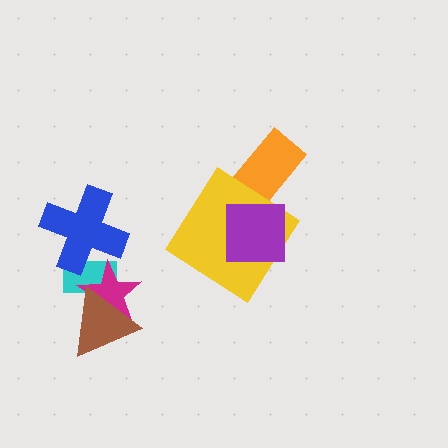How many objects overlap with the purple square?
1 object overlaps with the purple square.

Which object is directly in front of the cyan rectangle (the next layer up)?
The blue cross is directly in front of the cyan rectangle.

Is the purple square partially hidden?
No, no other shape covers it.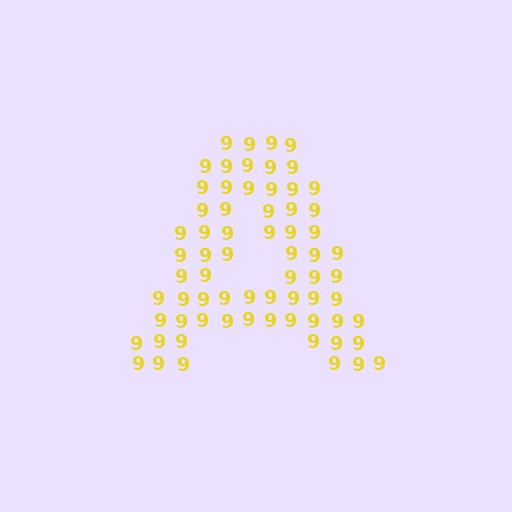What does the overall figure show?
The overall figure shows the letter A.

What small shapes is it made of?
It is made of small digit 9's.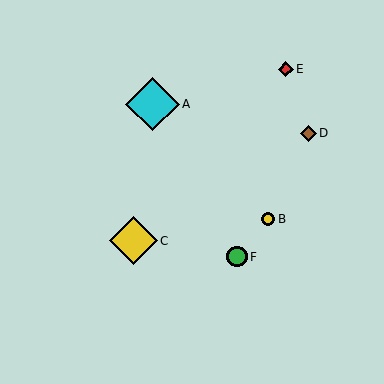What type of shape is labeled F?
Shape F is a green circle.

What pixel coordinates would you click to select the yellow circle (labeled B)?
Click at (268, 219) to select the yellow circle B.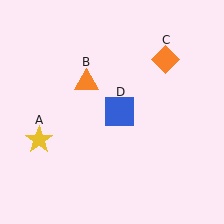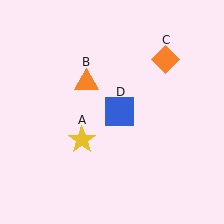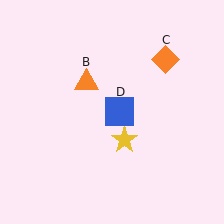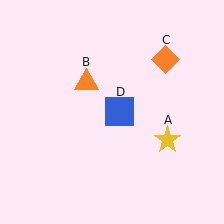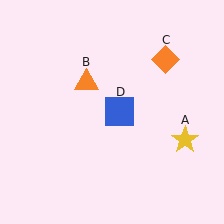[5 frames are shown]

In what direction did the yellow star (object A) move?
The yellow star (object A) moved right.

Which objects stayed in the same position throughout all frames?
Orange triangle (object B) and orange diamond (object C) and blue square (object D) remained stationary.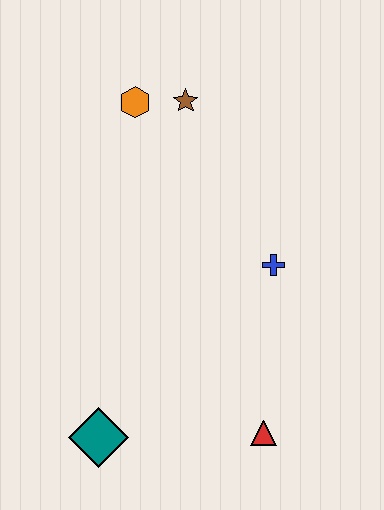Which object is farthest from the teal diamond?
The brown star is farthest from the teal diamond.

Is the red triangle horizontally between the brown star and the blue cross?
Yes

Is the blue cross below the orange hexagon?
Yes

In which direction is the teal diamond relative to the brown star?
The teal diamond is below the brown star.